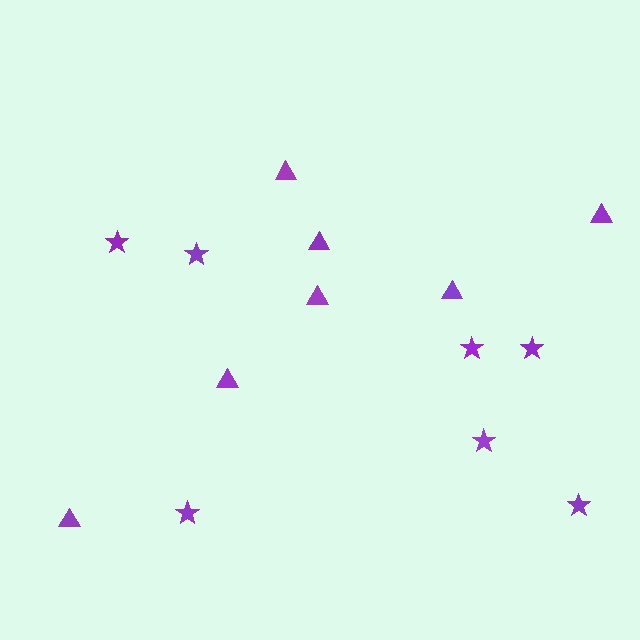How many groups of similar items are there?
There are 2 groups: one group of triangles (7) and one group of stars (7).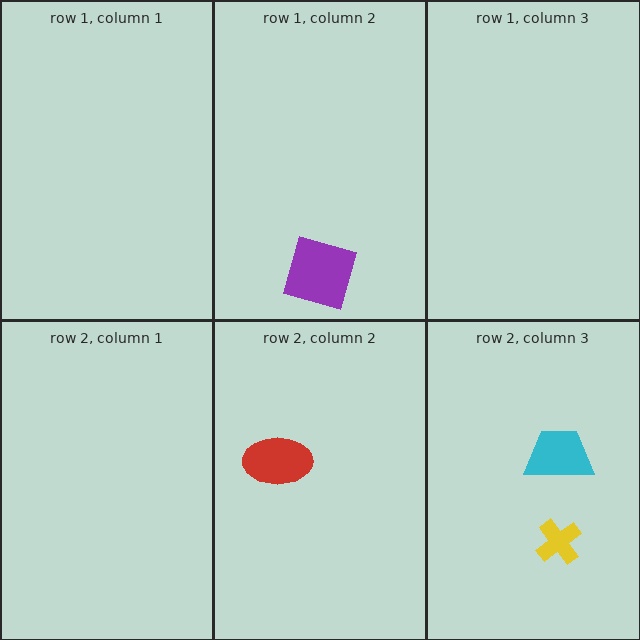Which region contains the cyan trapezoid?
The row 2, column 3 region.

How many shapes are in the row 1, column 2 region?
1.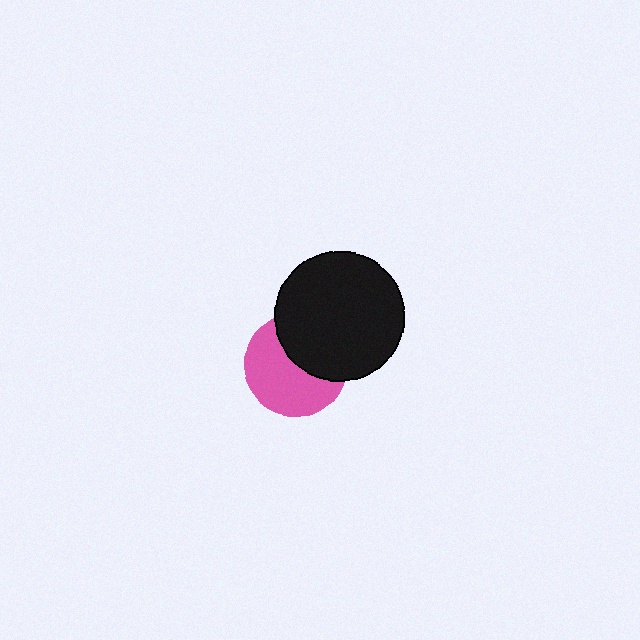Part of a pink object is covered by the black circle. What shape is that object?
It is a circle.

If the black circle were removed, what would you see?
You would see the complete pink circle.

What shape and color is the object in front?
The object in front is a black circle.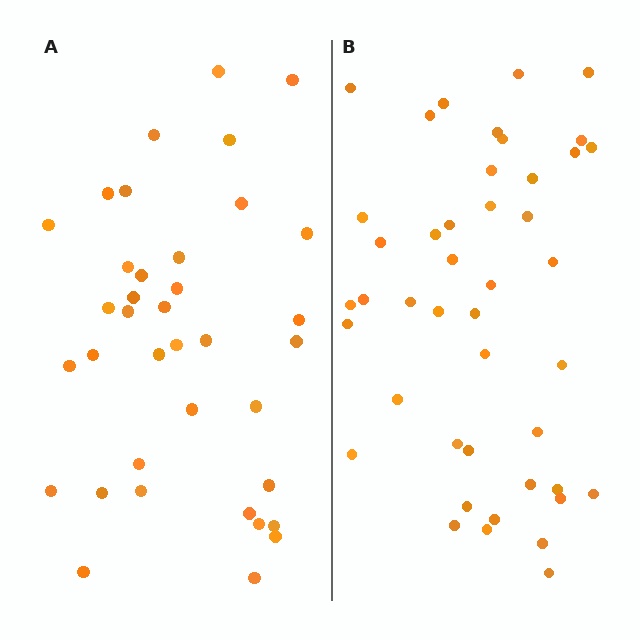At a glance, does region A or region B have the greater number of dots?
Region B (the right region) has more dots.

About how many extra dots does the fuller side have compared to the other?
Region B has roughly 8 or so more dots than region A.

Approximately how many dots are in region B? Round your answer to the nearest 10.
About 40 dots. (The exact count is 44, which rounds to 40.)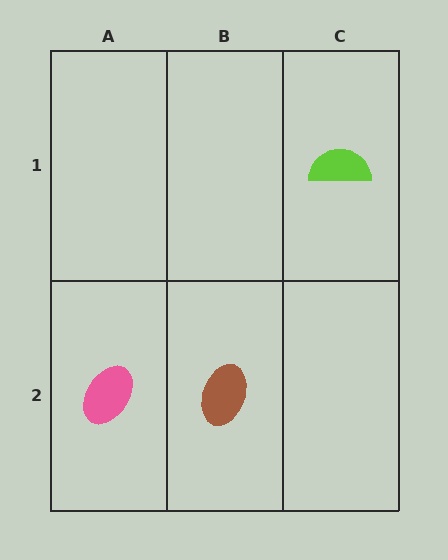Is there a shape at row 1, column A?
No, that cell is empty.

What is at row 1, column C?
A lime semicircle.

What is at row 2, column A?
A pink ellipse.